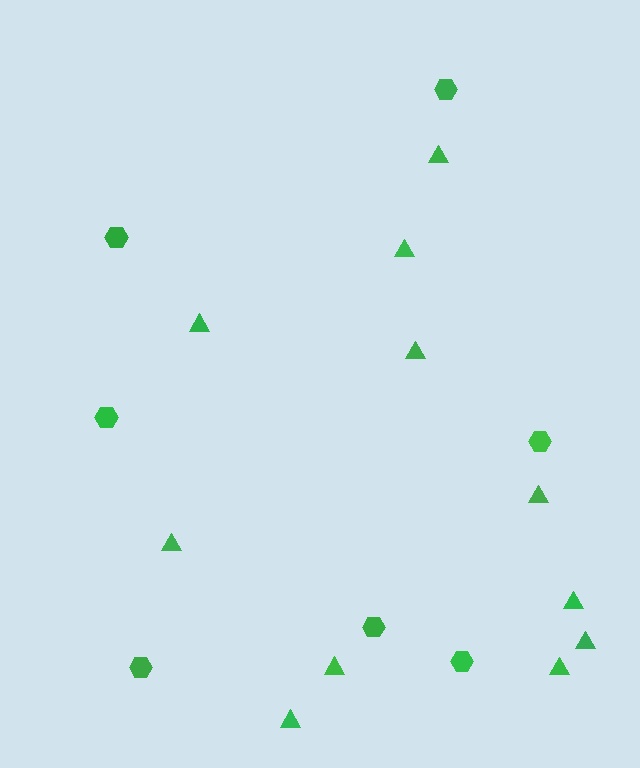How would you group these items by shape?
There are 2 groups: one group of triangles (11) and one group of hexagons (7).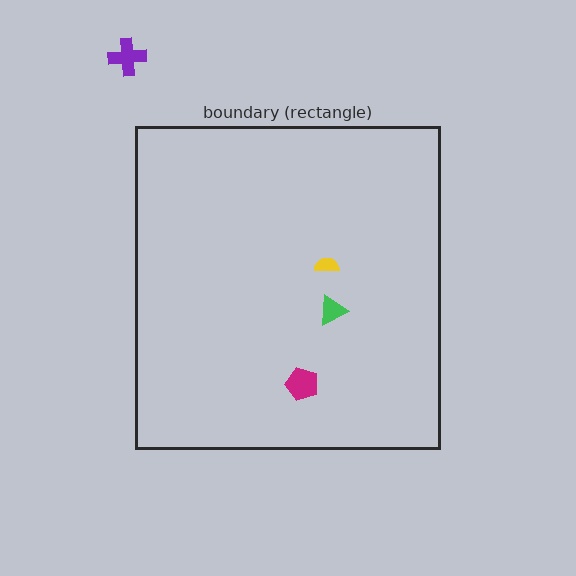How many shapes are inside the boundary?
3 inside, 1 outside.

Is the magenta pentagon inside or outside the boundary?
Inside.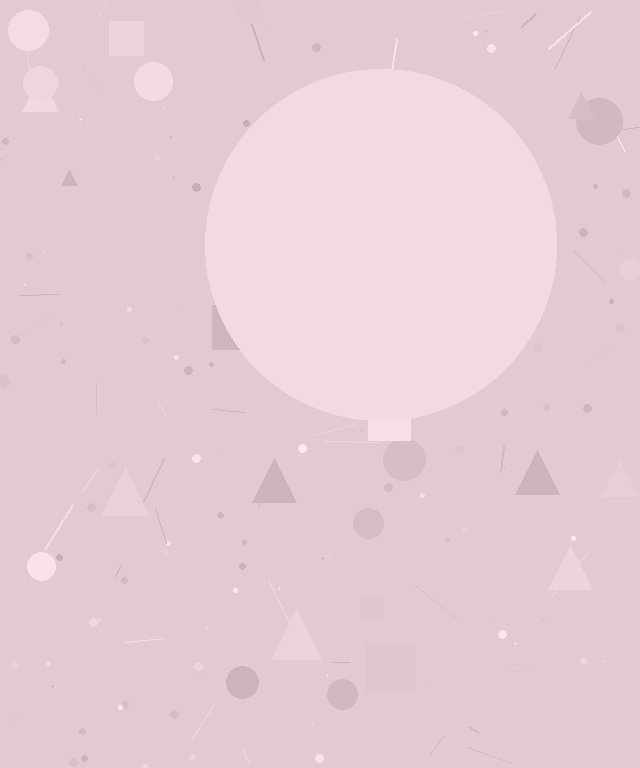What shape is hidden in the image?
A circle is hidden in the image.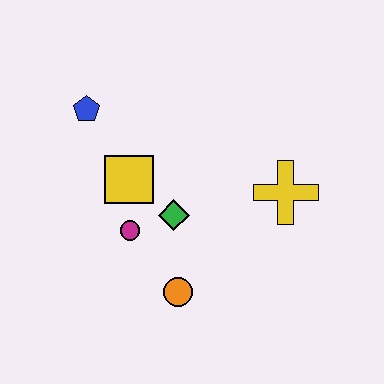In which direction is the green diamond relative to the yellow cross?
The green diamond is to the left of the yellow cross.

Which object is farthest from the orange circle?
The blue pentagon is farthest from the orange circle.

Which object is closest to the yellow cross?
The green diamond is closest to the yellow cross.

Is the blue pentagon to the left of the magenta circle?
Yes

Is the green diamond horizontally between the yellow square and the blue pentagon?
No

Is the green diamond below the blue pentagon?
Yes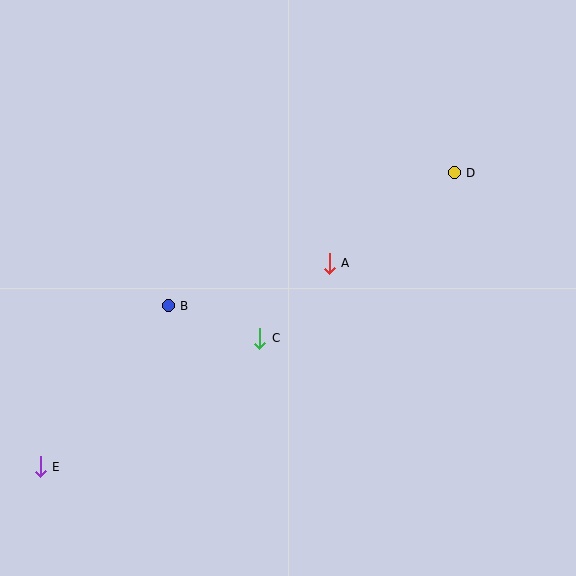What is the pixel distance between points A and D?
The distance between A and D is 154 pixels.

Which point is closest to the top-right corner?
Point D is closest to the top-right corner.